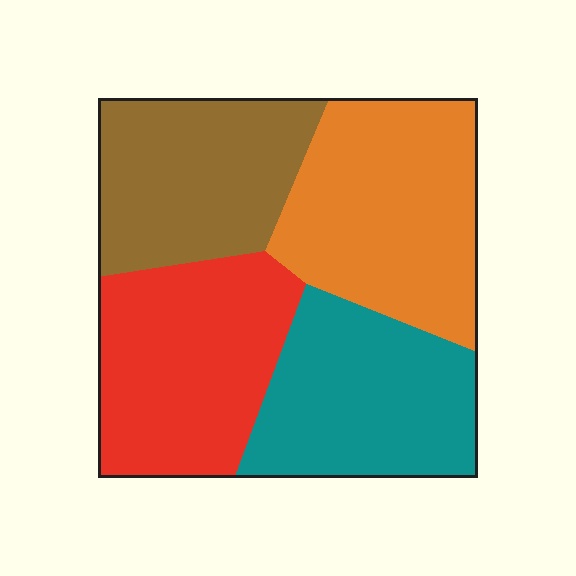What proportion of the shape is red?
Red takes up about one quarter (1/4) of the shape.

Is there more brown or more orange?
Orange.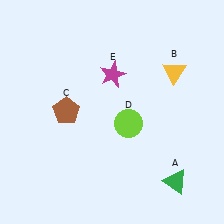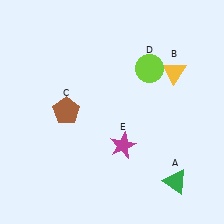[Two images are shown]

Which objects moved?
The objects that moved are: the lime circle (D), the magenta star (E).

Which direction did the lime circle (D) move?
The lime circle (D) moved up.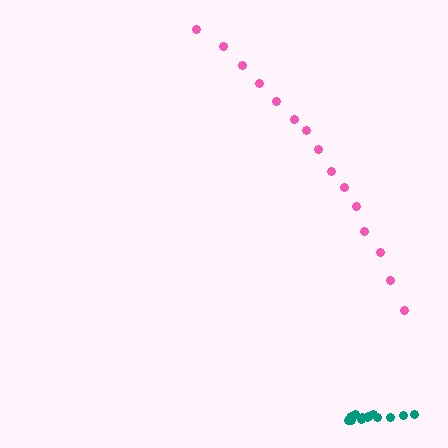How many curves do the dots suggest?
There are 2 distinct paths.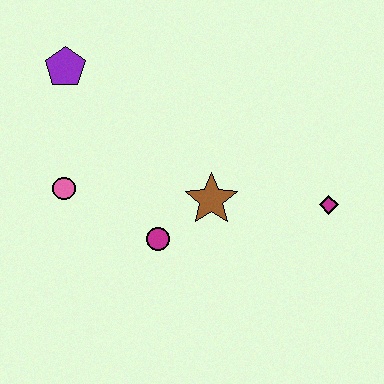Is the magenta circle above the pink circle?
No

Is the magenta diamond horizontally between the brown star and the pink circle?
No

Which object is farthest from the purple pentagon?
The magenta diamond is farthest from the purple pentagon.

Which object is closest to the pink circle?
The magenta circle is closest to the pink circle.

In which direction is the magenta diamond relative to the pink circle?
The magenta diamond is to the right of the pink circle.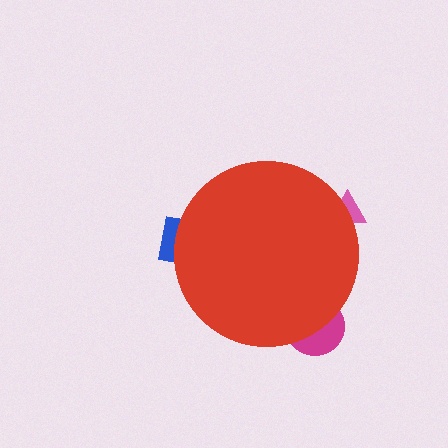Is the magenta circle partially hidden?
Yes, the magenta circle is partially hidden behind the red circle.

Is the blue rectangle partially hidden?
Yes, the blue rectangle is partially hidden behind the red circle.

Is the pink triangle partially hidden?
Yes, the pink triangle is partially hidden behind the red circle.